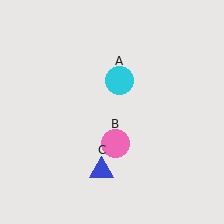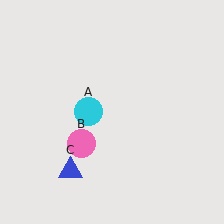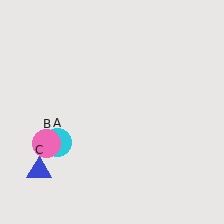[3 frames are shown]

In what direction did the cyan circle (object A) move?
The cyan circle (object A) moved down and to the left.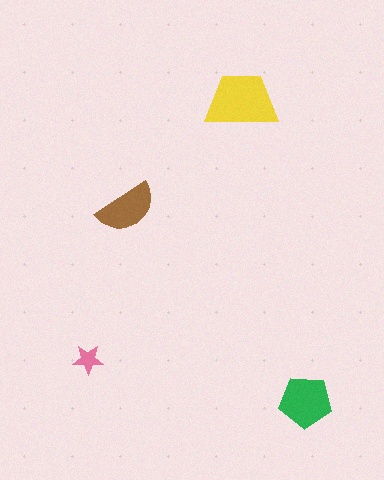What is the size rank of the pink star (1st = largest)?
4th.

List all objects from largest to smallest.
The yellow trapezoid, the green pentagon, the brown semicircle, the pink star.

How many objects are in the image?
There are 4 objects in the image.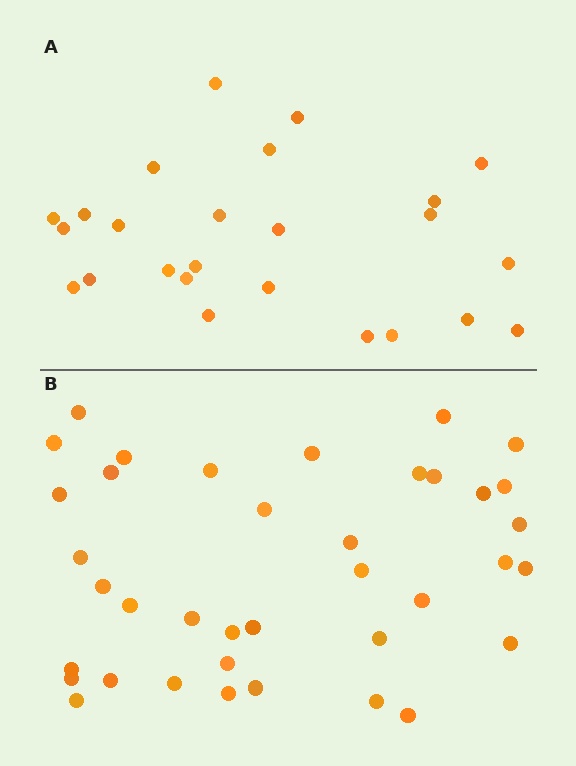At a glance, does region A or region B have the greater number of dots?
Region B (the bottom region) has more dots.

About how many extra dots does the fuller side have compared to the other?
Region B has approximately 15 more dots than region A.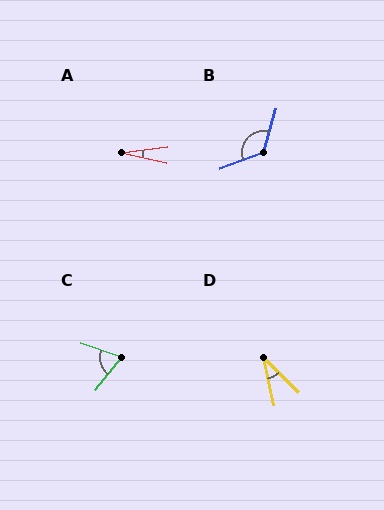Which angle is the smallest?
A, at approximately 19 degrees.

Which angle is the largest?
B, at approximately 126 degrees.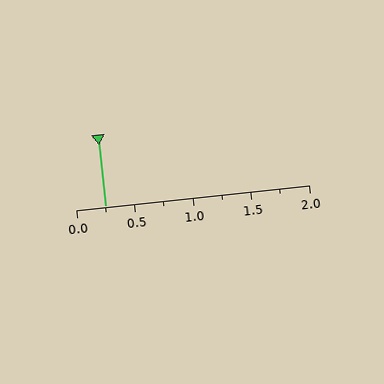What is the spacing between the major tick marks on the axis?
The major ticks are spaced 0.5 apart.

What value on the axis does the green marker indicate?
The marker indicates approximately 0.25.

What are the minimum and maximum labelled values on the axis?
The axis runs from 0.0 to 2.0.